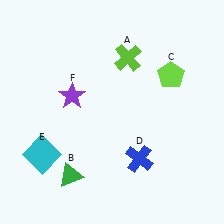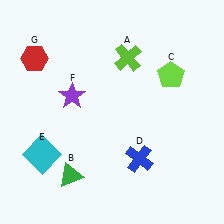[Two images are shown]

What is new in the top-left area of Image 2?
A red hexagon (G) was added in the top-left area of Image 2.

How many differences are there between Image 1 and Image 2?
There is 1 difference between the two images.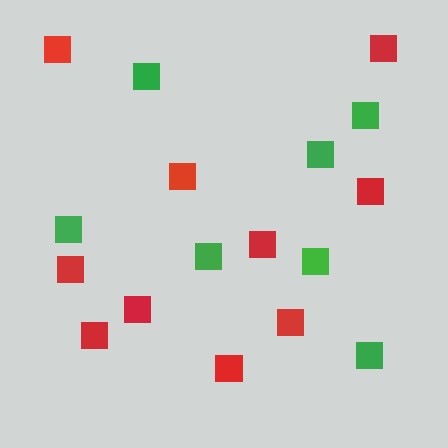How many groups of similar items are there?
There are 2 groups: one group of red squares (10) and one group of green squares (7).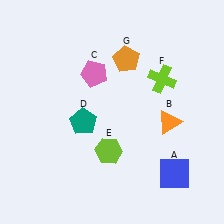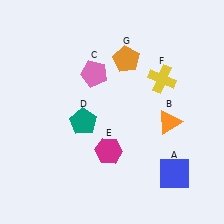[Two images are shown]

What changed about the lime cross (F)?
In Image 1, F is lime. In Image 2, it changed to yellow.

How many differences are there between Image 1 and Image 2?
There are 2 differences between the two images.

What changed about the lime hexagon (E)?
In Image 1, E is lime. In Image 2, it changed to magenta.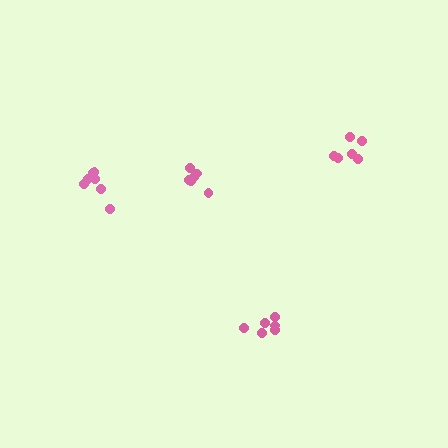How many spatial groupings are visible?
There are 4 spatial groupings.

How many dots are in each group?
Group 1: 6 dots, Group 2: 6 dots, Group 3: 7 dots, Group 4: 6 dots (25 total).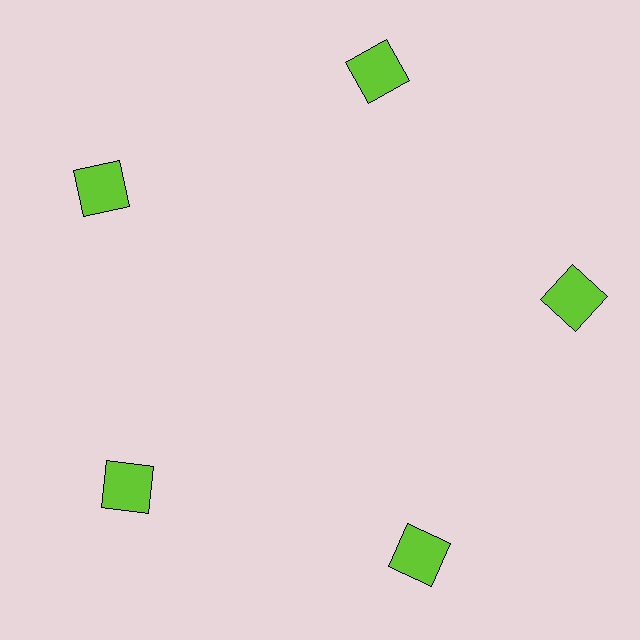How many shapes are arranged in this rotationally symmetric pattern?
There are 5 shapes, arranged in 5 groups of 1.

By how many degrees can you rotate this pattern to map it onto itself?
The pattern maps onto itself every 72 degrees of rotation.